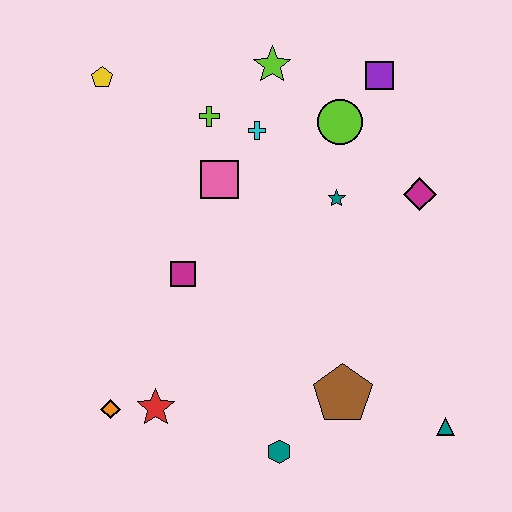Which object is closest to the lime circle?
The purple square is closest to the lime circle.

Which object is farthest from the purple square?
The orange diamond is farthest from the purple square.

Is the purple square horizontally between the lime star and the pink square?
No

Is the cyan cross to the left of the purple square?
Yes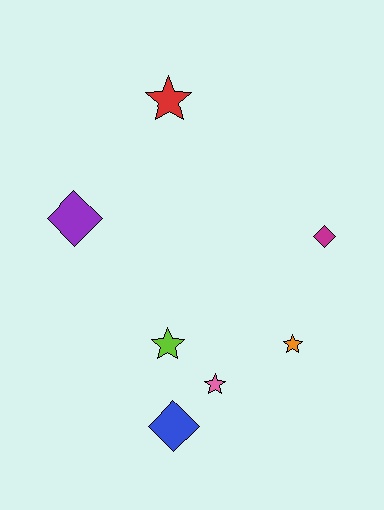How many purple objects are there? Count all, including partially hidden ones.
There is 1 purple object.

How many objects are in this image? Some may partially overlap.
There are 7 objects.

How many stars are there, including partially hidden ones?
There are 4 stars.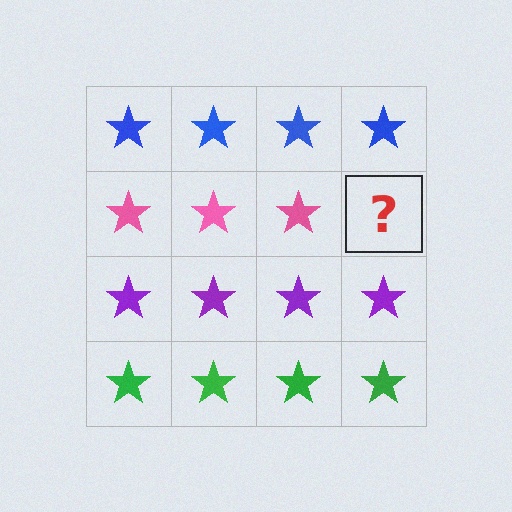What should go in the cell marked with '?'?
The missing cell should contain a pink star.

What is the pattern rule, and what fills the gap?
The rule is that each row has a consistent color. The gap should be filled with a pink star.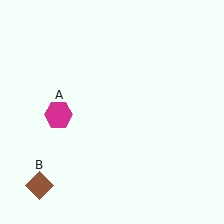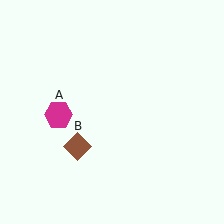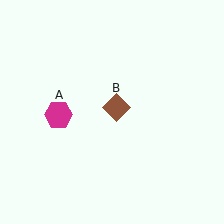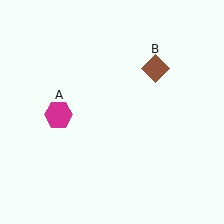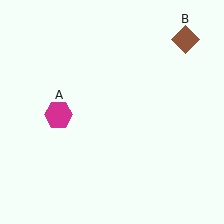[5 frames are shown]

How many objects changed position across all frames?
1 object changed position: brown diamond (object B).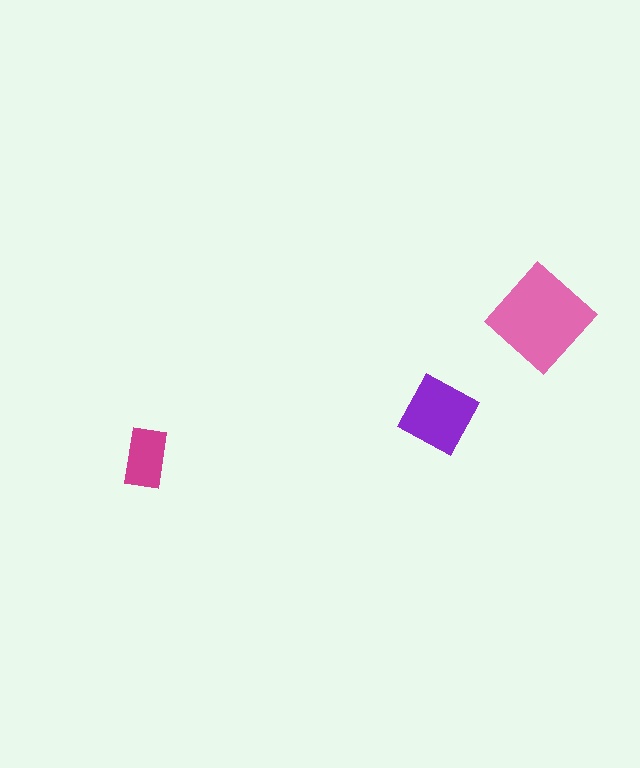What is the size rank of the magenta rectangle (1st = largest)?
3rd.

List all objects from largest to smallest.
The pink diamond, the purple square, the magenta rectangle.